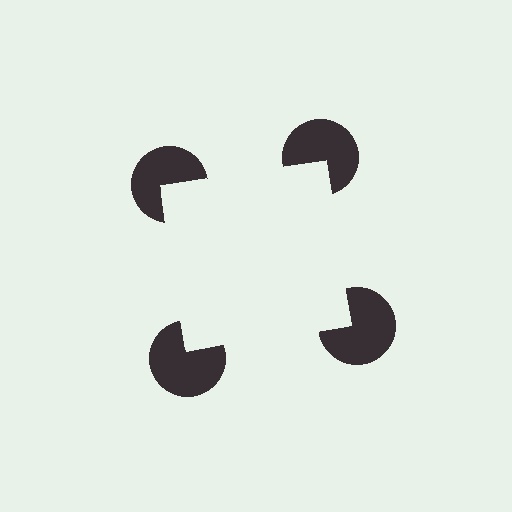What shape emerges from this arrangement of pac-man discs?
An illusory square — its edges are inferred from the aligned wedge cuts in the pac-man discs, not physically drawn.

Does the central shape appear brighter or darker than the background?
It typically appears slightly brighter than the background, even though no actual brightness change is drawn.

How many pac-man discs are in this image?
There are 4 — one at each vertex of the illusory square.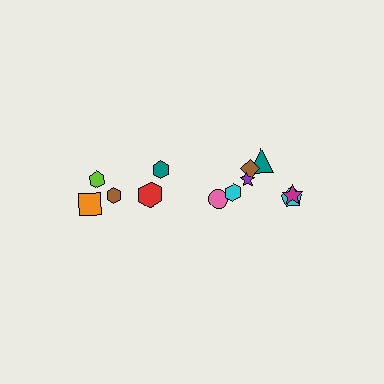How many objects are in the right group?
There are 7 objects.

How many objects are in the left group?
There are 5 objects.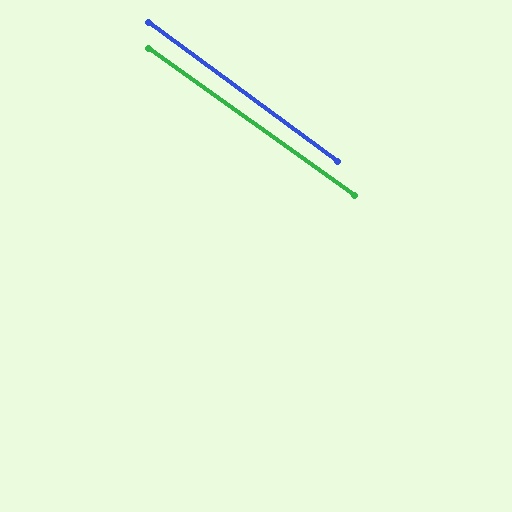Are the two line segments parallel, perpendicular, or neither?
Parallel — their directions differ by only 0.8°.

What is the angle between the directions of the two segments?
Approximately 1 degree.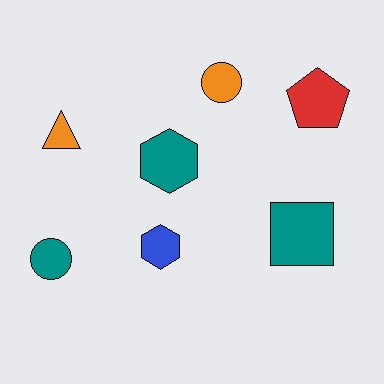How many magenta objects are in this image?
There are no magenta objects.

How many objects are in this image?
There are 7 objects.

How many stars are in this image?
There are no stars.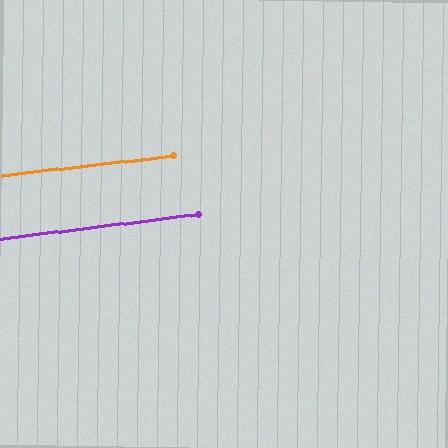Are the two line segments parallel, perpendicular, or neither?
Parallel — their directions differ by only 0.5°.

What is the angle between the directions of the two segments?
Approximately 0 degrees.